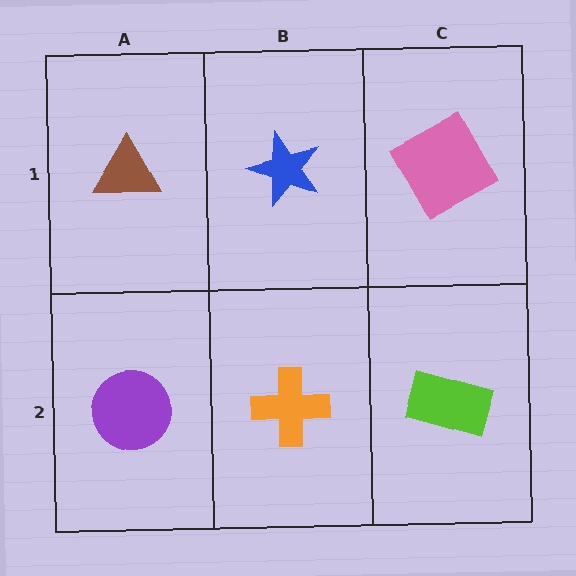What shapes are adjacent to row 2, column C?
A pink square (row 1, column C), an orange cross (row 2, column B).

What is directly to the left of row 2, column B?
A purple circle.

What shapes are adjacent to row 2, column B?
A blue star (row 1, column B), a purple circle (row 2, column A), a lime rectangle (row 2, column C).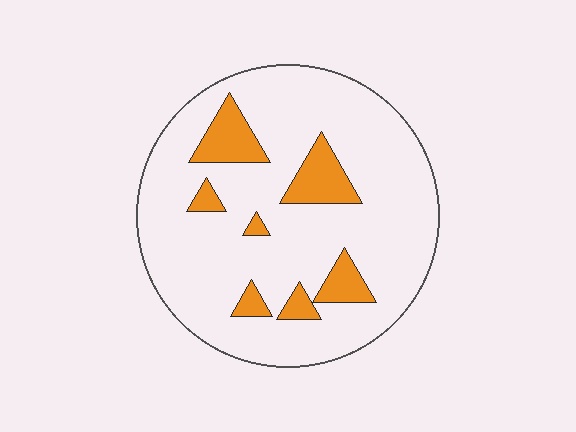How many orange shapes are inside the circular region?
7.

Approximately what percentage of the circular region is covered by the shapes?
Approximately 15%.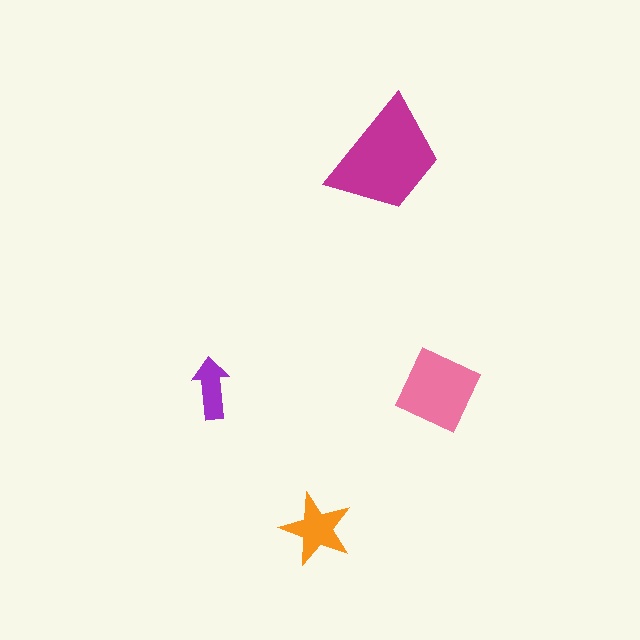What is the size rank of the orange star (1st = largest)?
3rd.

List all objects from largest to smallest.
The magenta trapezoid, the pink diamond, the orange star, the purple arrow.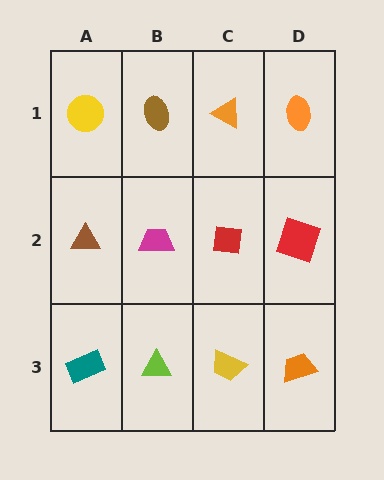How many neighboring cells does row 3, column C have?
3.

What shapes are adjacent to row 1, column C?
A red square (row 2, column C), a brown ellipse (row 1, column B), an orange ellipse (row 1, column D).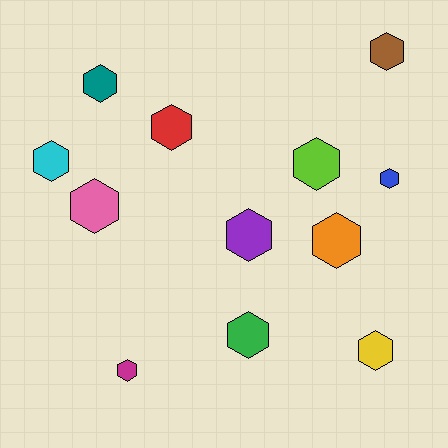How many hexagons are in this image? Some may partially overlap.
There are 12 hexagons.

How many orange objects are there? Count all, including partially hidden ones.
There is 1 orange object.